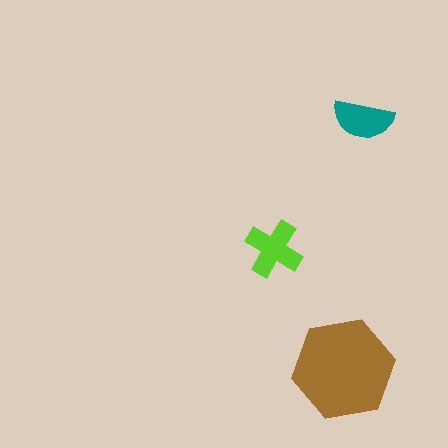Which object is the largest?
The brown hexagon.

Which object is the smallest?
The teal semicircle.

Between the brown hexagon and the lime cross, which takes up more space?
The brown hexagon.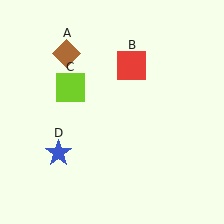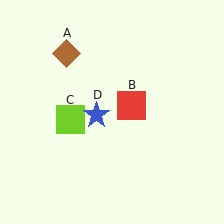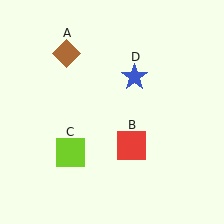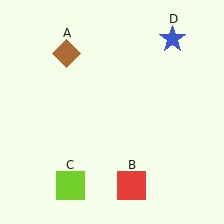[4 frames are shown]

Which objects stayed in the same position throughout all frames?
Brown diamond (object A) remained stationary.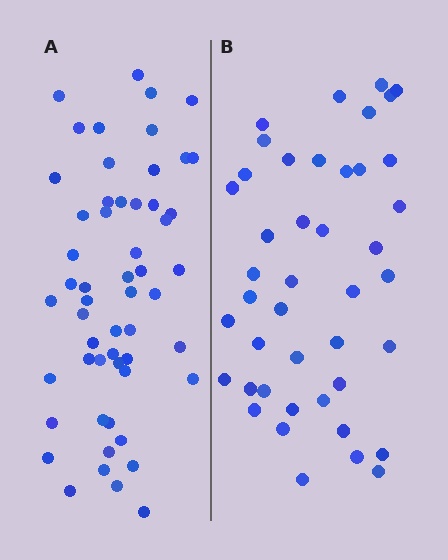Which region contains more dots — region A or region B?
Region A (the left region) has more dots.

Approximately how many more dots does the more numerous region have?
Region A has roughly 12 or so more dots than region B.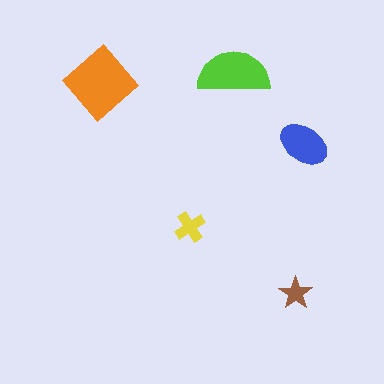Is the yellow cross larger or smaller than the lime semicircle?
Smaller.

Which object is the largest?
The orange diamond.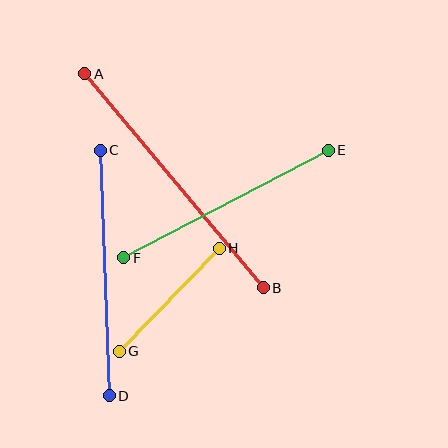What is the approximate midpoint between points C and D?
The midpoint is at approximately (105, 273) pixels.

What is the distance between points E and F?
The distance is approximately 231 pixels.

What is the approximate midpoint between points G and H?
The midpoint is at approximately (169, 300) pixels.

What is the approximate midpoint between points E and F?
The midpoint is at approximately (226, 204) pixels.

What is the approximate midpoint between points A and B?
The midpoint is at approximately (174, 181) pixels.